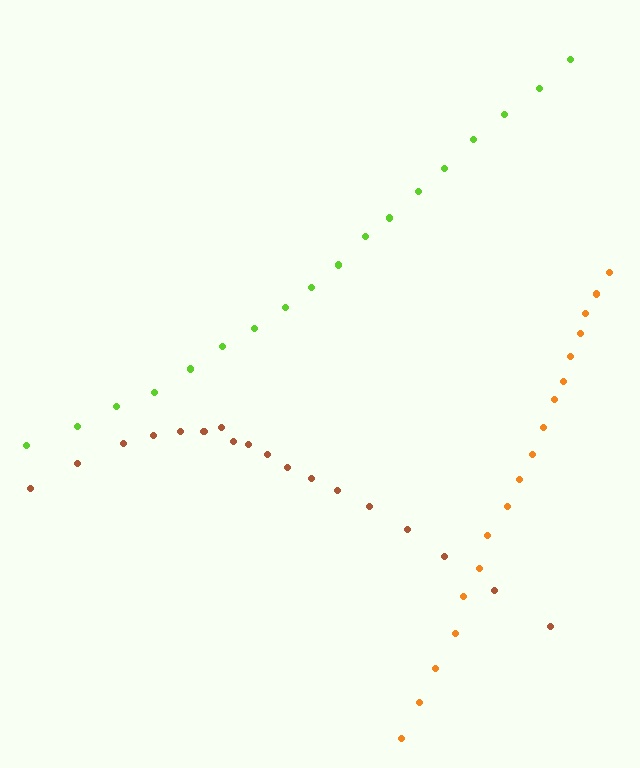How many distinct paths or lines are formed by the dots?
There are 3 distinct paths.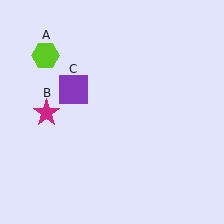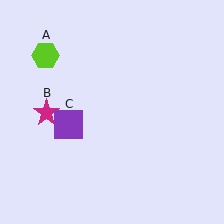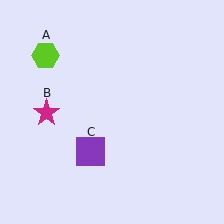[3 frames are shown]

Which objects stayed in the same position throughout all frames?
Lime hexagon (object A) and magenta star (object B) remained stationary.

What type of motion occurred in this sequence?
The purple square (object C) rotated counterclockwise around the center of the scene.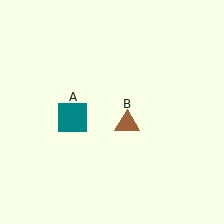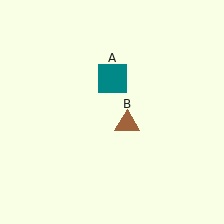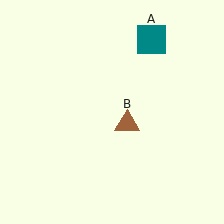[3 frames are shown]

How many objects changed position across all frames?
1 object changed position: teal square (object A).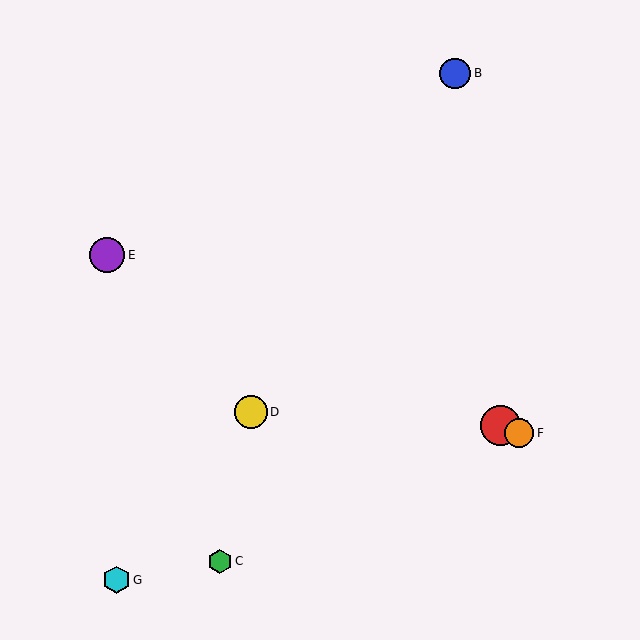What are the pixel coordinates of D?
Object D is at (251, 412).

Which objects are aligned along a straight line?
Objects A, E, F are aligned along a straight line.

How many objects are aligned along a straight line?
3 objects (A, E, F) are aligned along a straight line.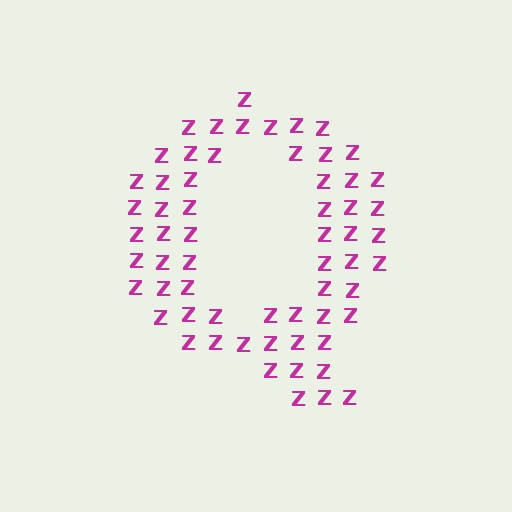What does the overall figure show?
The overall figure shows the letter Q.